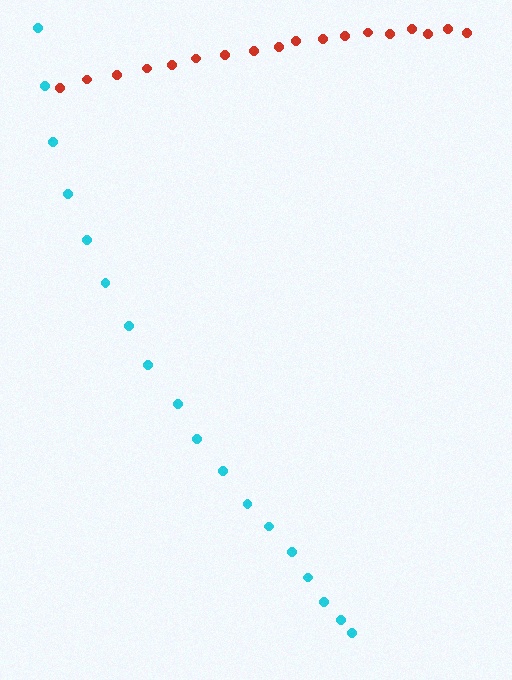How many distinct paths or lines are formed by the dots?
There are 2 distinct paths.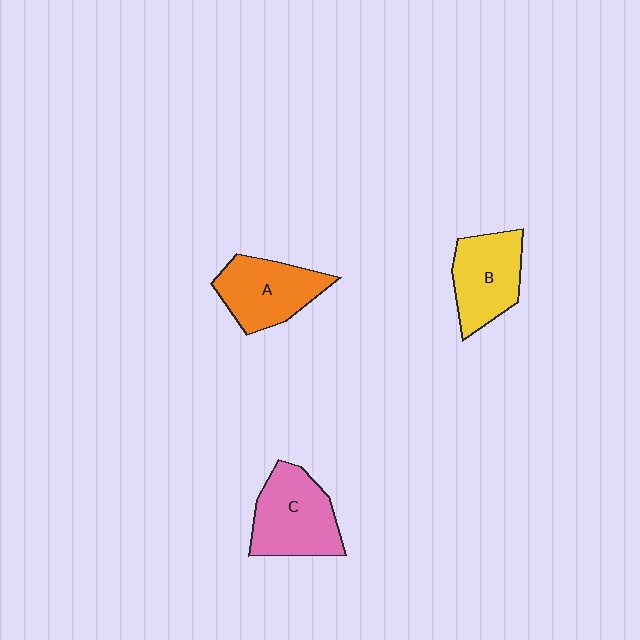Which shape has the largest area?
Shape C (pink).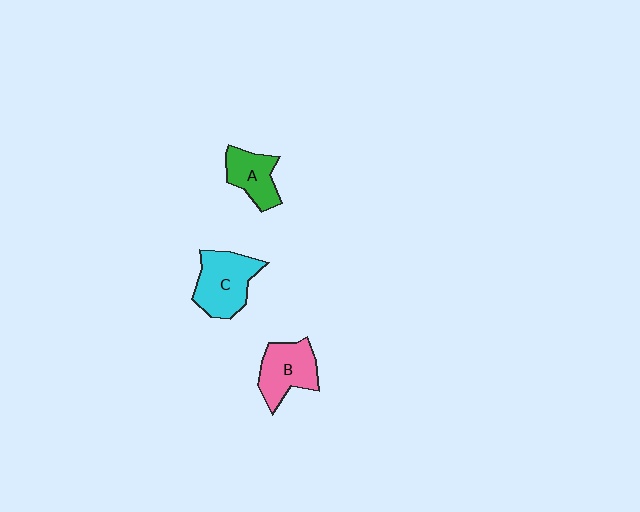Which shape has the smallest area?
Shape A (green).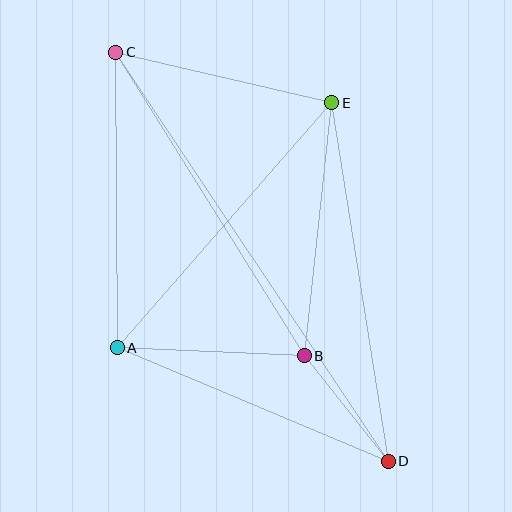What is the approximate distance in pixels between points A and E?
The distance between A and E is approximately 326 pixels.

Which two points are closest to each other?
Points B and D are closest to each other.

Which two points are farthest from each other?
Points C and D are farthest from each other.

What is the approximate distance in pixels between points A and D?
The distance between A and D is approximately 294 pixels.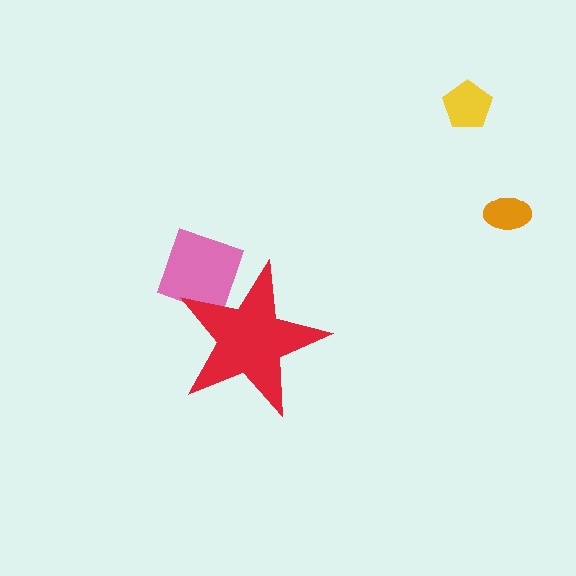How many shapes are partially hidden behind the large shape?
1 shape is partially hidden.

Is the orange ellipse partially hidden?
No, the orange ellipse is fully visible.